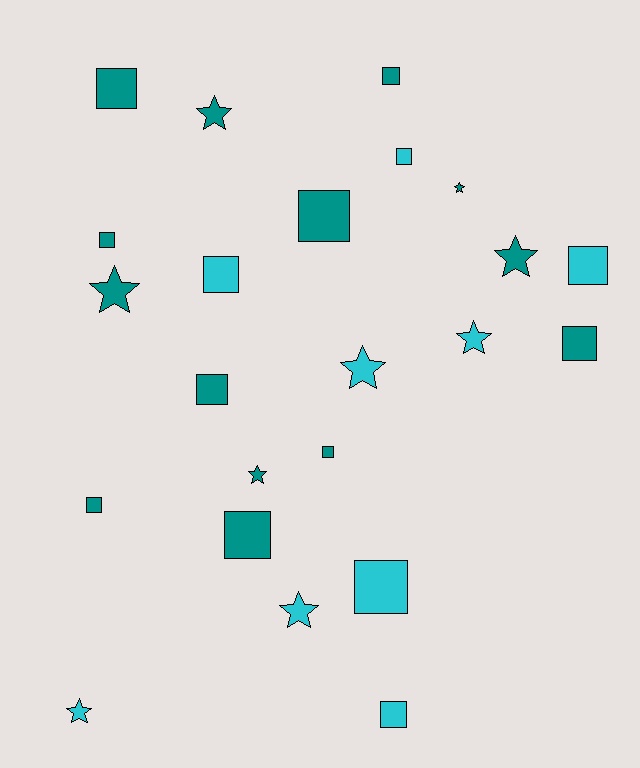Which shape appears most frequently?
Square, with 14 objects.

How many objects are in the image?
There are 23 objects.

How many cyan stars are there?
There are 4 cyan stars.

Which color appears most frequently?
Teal, with 14 objects.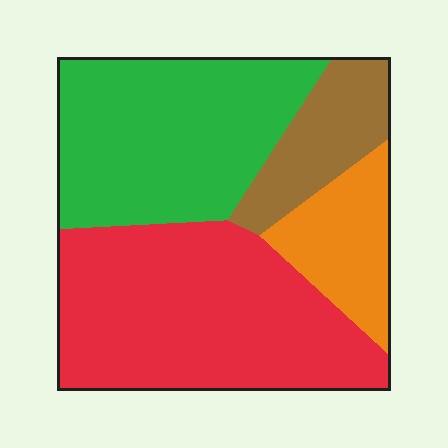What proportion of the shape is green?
Green covers about 35% of the shape.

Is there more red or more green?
Red.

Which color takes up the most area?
Red, at roughly 40%.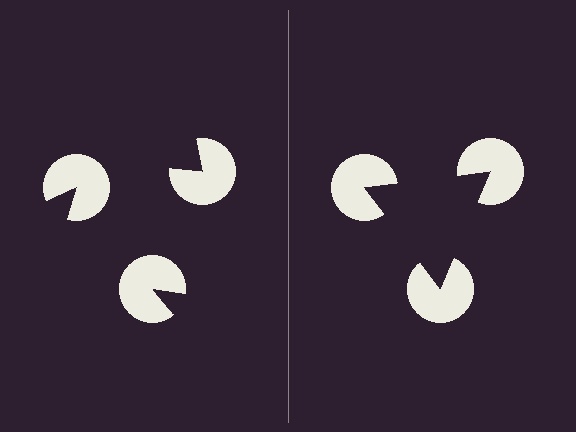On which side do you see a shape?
An illusory triangle appears on the right side. On the left side the wedge cuts are rotated, so no coherent shape forms.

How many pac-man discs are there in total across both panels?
6 — 3 on each side.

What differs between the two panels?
The pac-man discs are positioned identically on both sides; only the wedge orientations differ. On the right they align to a triangle; on the left they are misaligned.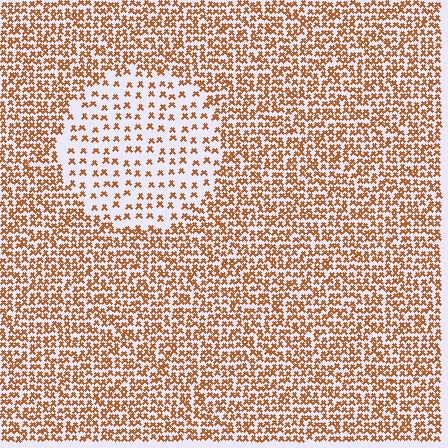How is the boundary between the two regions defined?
The boundary is defined by a change in element density (approximately 2.4x ratio). All elements are the same color, size, and shape.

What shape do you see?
I see a circle.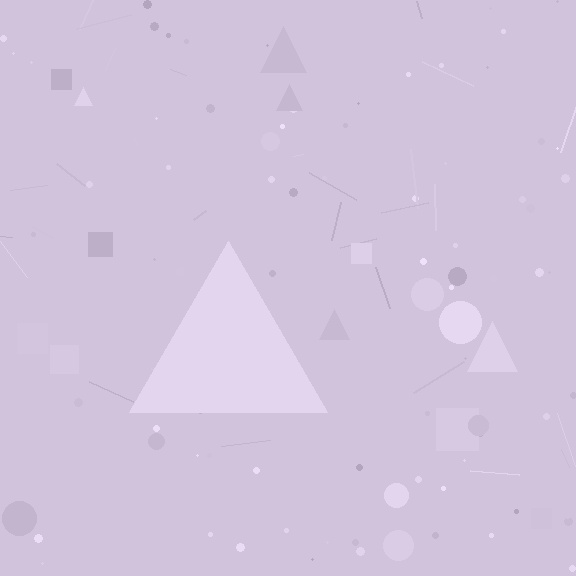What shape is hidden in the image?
A triangle is hidden in the image.